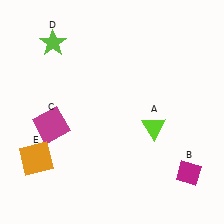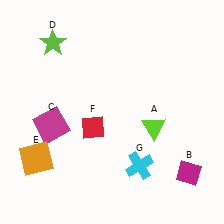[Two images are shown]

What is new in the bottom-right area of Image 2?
A cyan cross (G) was added in the bottom-right area of Image 2.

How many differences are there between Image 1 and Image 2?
There are 2 differences between the two images.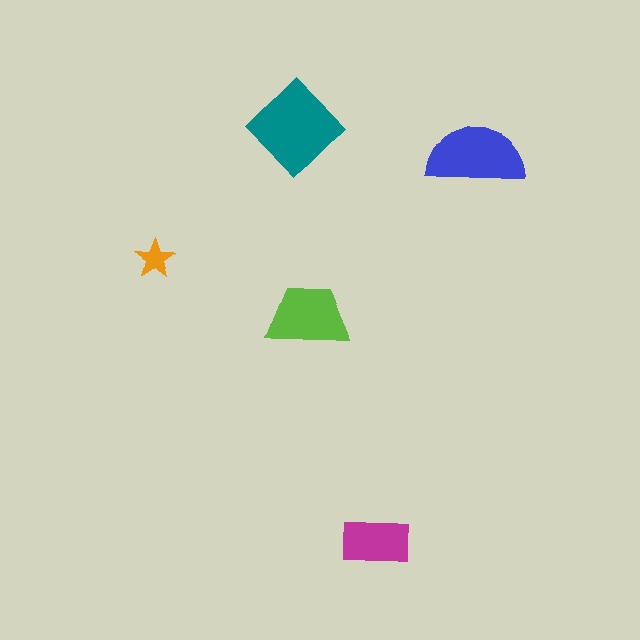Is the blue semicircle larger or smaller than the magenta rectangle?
Larger.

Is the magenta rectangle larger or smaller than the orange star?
Larger.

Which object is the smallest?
The orange star.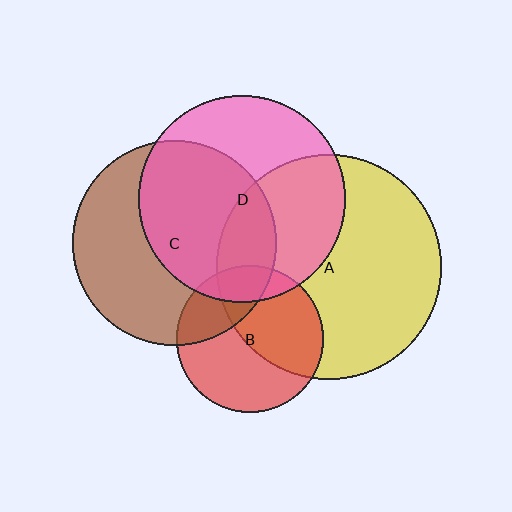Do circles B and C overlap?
Yes.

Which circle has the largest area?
Circle A (yellow).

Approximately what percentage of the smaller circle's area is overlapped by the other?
Approximately 25%.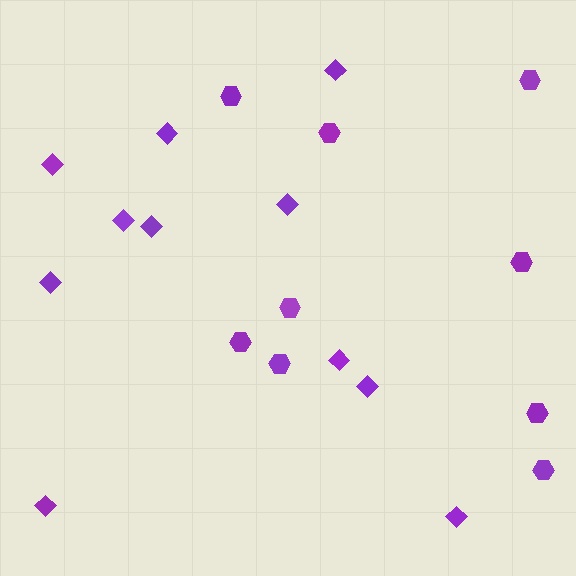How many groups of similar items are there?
There are 2 groups: one group of diamonds (11) and one group of hexagons (9).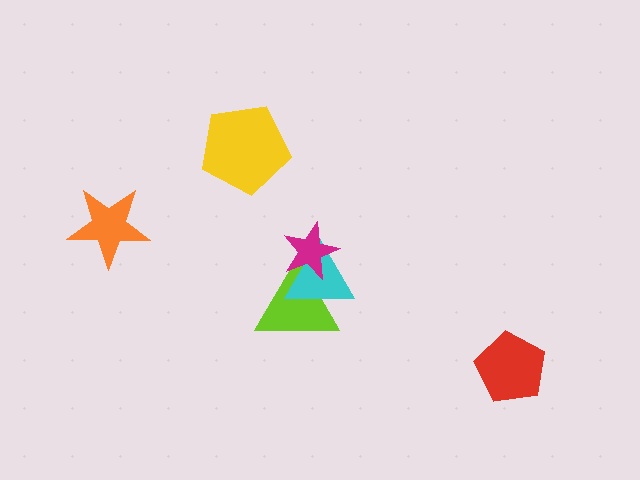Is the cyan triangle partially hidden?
Yes, it is partially covered by another shape.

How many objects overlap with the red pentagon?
0 objects overlap with the red pentagon.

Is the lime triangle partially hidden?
Yes, it is partially covered by another shape.